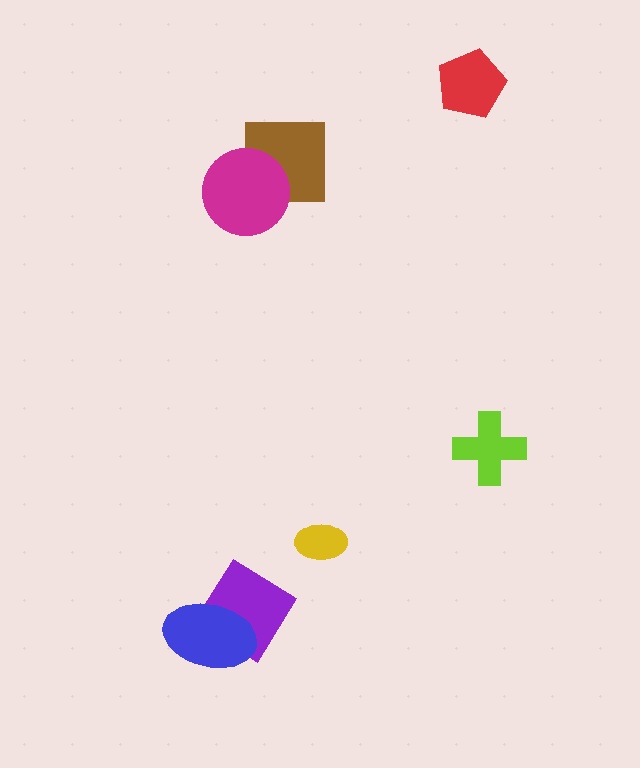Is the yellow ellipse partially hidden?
No, no other shape covers it.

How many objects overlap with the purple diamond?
1 object overlaps with the purple diamond.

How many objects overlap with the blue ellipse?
1 object overlaps with the blue ellipse.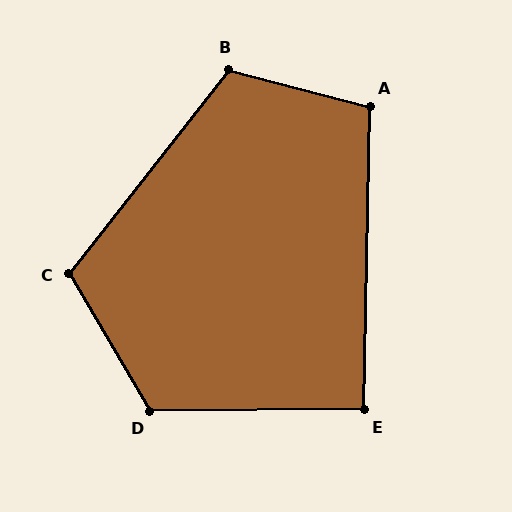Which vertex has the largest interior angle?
D, at approximately 120 degrees.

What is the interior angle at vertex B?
Approximately 114 degrees (obtuse).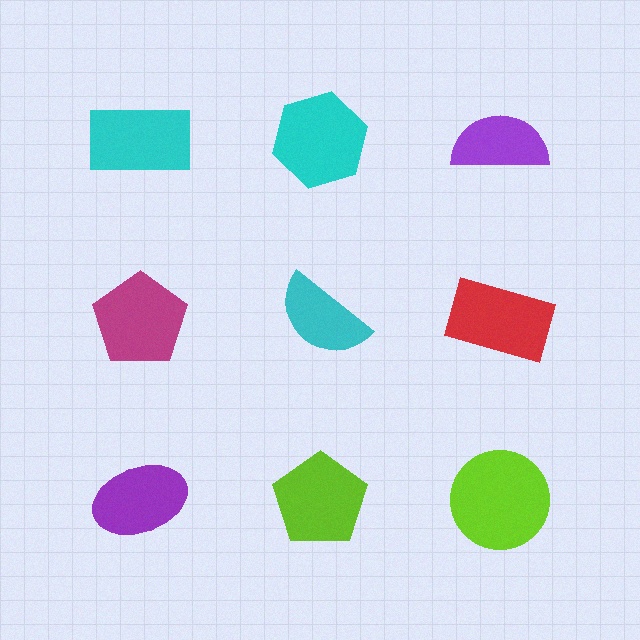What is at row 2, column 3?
A red rectangle.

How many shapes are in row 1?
3 shapes.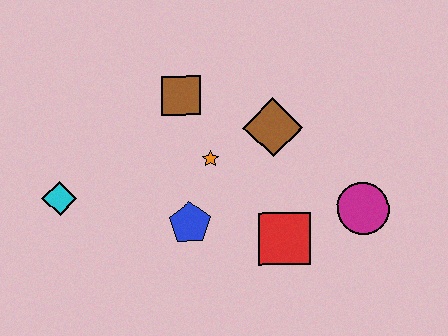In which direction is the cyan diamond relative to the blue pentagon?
The cyan diamond is to the left of the blue pentagon.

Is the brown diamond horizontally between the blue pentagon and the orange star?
No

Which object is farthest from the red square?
The cyan diamond is farthest from the red square.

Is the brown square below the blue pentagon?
No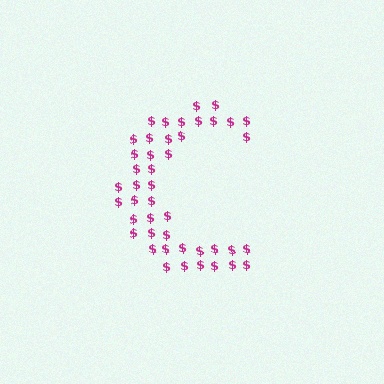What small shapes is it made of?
It is made of small dollar signs.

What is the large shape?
The large shape is the letter C.